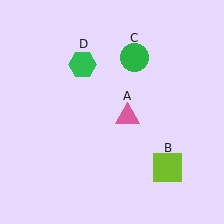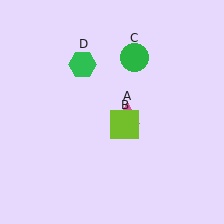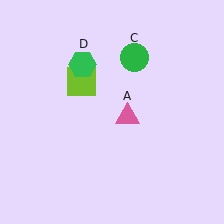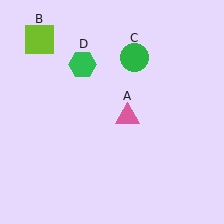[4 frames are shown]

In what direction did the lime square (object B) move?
The lime square (object B) moved up and to the left.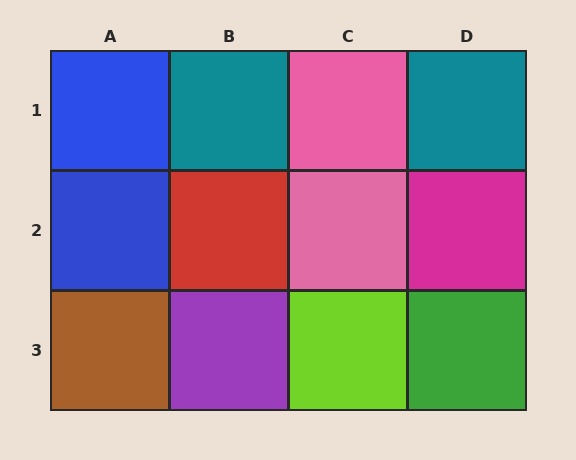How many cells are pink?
2 cells are pink.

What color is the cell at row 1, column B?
Teal.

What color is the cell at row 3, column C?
Lime.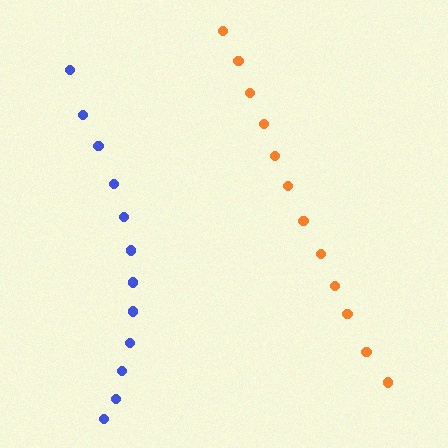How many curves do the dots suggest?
There are 2 distinct paths.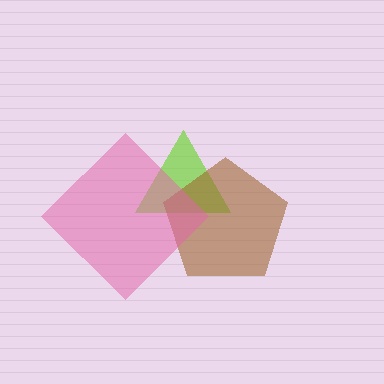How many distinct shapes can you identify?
There are 3 distinct shapes: a lime triangle, a brown pentagon, a pink diamond.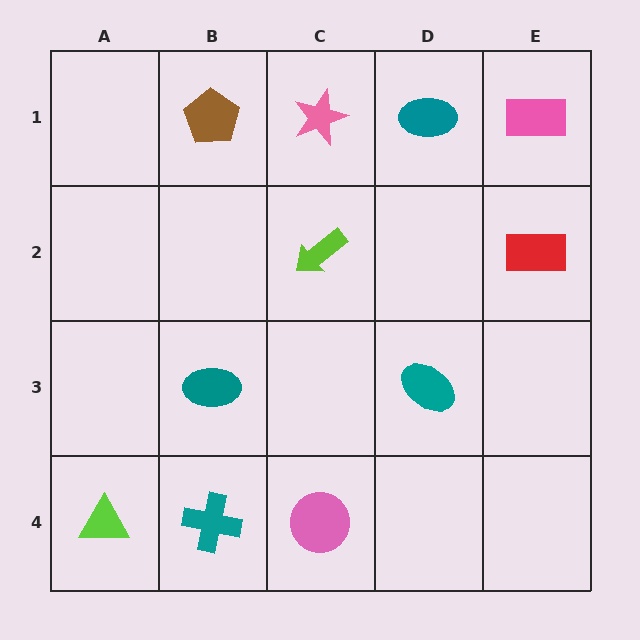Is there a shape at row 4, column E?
No, that cell is empty.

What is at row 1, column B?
A brown pentagon.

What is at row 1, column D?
A teal ellipse.